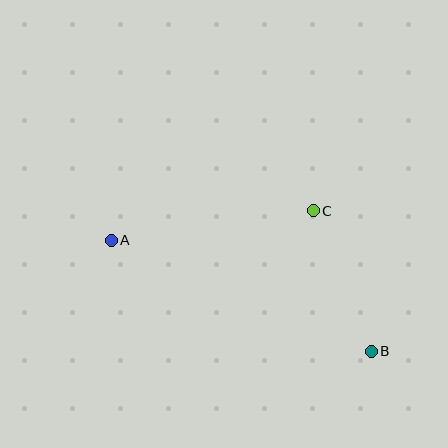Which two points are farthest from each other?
Points A and B are farthest from each other.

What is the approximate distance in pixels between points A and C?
The distance between A and C is approximately 204 pixels.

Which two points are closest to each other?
Points B and C are closest to each other.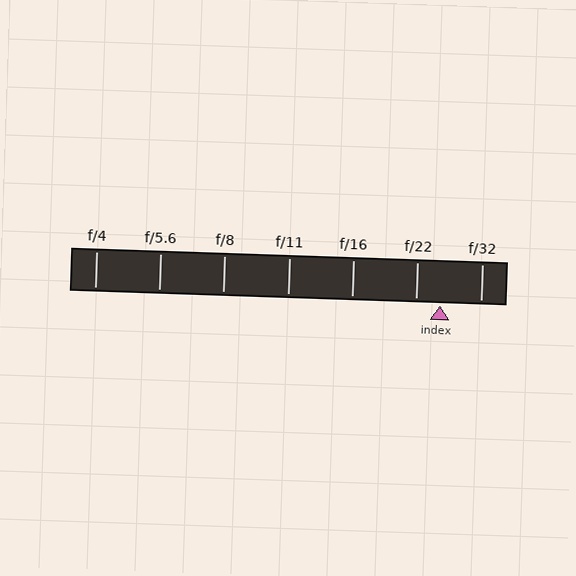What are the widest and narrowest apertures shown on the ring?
The widest aperture shown is f/4 and the narrowest is f/32.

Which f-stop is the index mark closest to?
The index mark is closest to f/22.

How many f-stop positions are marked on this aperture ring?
There are 7 f-stop positions marked.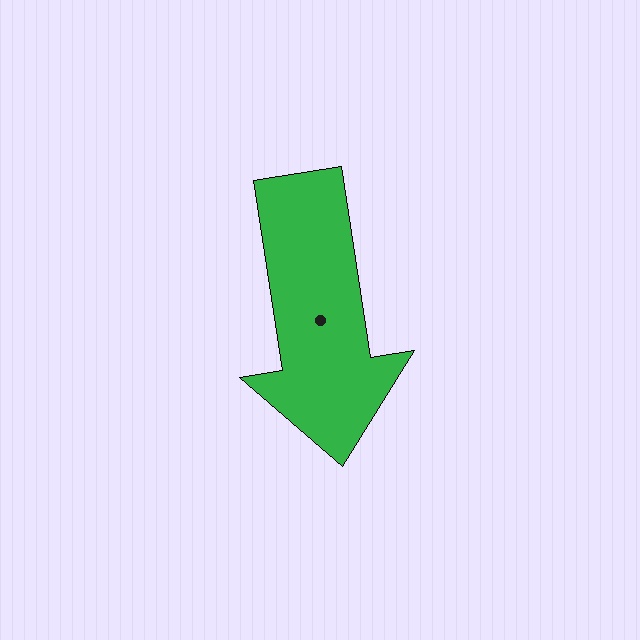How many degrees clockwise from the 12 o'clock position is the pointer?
Approximately 171 degrees.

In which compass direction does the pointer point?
South.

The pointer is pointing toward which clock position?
Roughly 6 o'clock.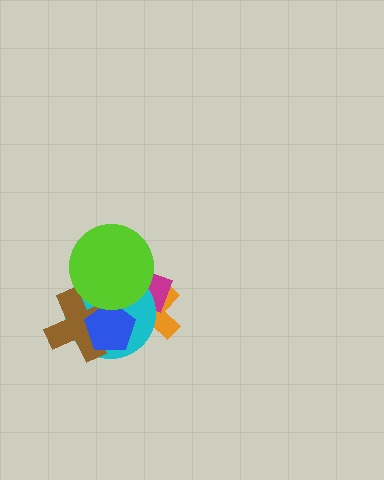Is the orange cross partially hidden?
Yes, it is partially covered by another shape.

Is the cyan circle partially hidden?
Yes, it is partially covered by another shape.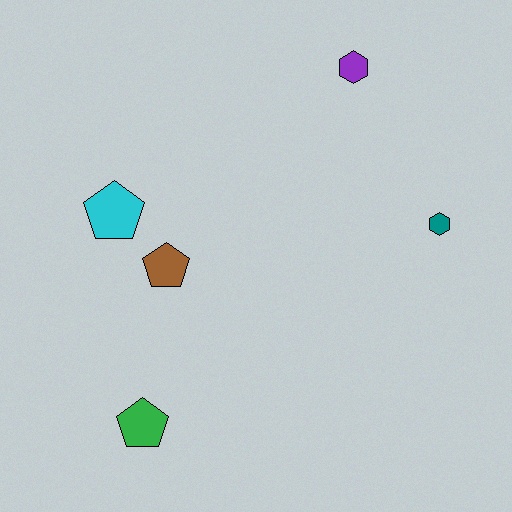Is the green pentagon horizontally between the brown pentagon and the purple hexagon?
No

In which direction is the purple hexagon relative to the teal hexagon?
The purple hexagon is above the teal hexagon.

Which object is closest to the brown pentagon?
The cyan pentagon is closest to the brown pentagon.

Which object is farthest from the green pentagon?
The purple hexagon is farthest from the green pentagon.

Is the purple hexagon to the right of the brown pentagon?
Yes